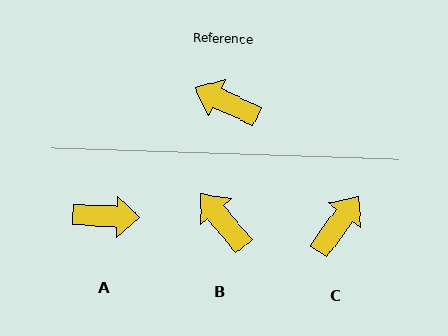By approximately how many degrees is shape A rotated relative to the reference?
Approximately 157 degrees clockwise.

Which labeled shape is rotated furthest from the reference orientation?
A, about 157 degrees away.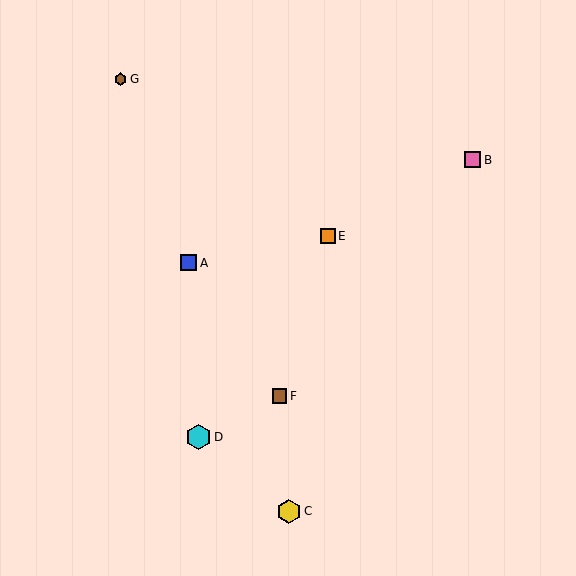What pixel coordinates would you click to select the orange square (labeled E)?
Click at (328, 236) to select the orange square E.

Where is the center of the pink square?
The center of the pink square is at (473, 160).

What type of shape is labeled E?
Shape E is an orange square.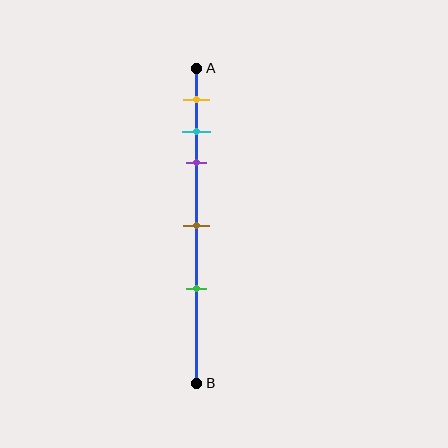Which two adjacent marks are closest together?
The cyan and purple marks are the closest adjacent pair.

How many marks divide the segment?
There are 5 marks dividing the segment.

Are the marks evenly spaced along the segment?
No, the marks are not evenly spaced.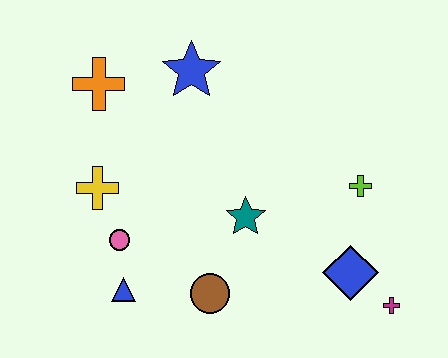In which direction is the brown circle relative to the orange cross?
The brown circle is below the orange cross.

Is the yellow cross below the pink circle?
No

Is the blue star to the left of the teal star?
Yes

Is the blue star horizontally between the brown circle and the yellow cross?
Yes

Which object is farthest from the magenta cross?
The orange cross is farthest from the magenta cross.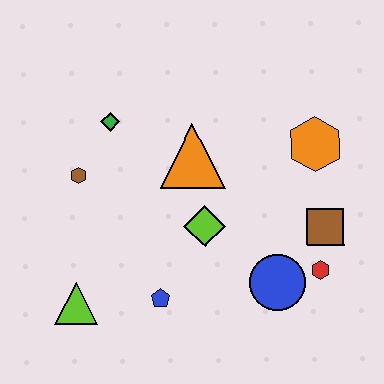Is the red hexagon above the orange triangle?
No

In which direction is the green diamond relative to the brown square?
The green diamond is to the left of the brown square.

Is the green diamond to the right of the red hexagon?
No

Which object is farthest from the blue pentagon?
The orange hexagon is farthest from the blue pentagon.